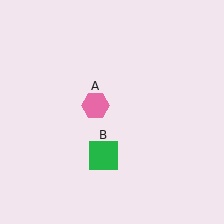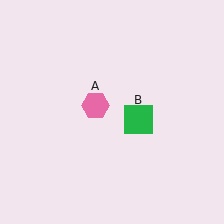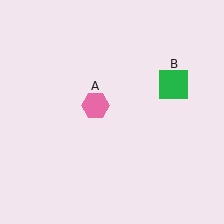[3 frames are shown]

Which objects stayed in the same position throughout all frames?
Pink hexagon (object A) remained stationary.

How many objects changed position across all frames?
1 object changed position: green square (object B).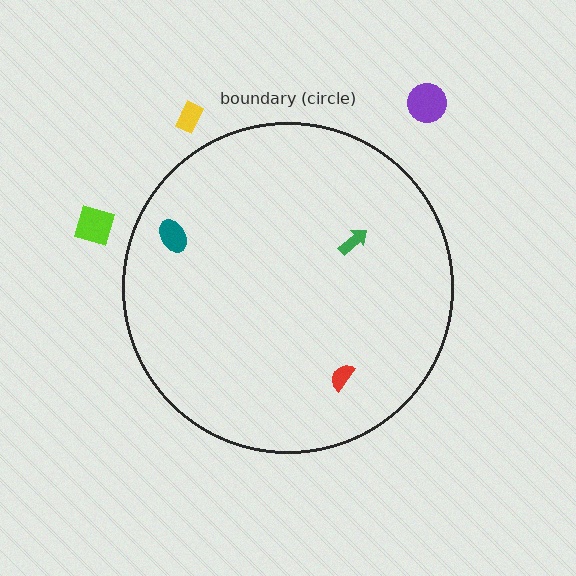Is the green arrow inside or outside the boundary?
Inside.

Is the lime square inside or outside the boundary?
Outside.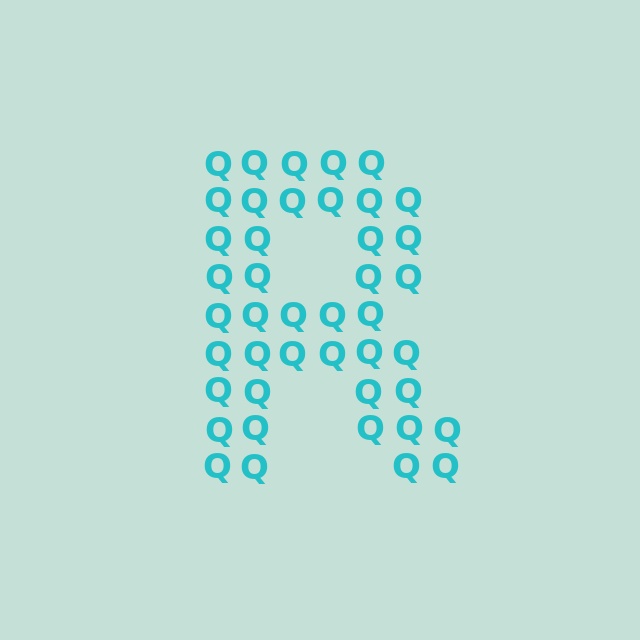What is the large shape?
The large shape is the letter R.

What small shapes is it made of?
It is made of small letter Q's.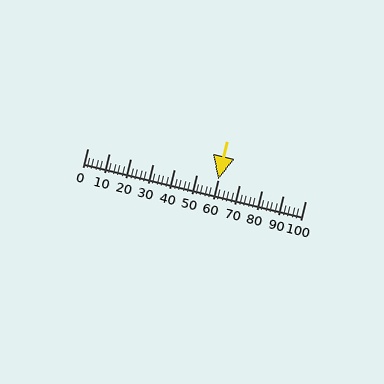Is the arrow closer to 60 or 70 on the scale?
The arrow is closer to 60.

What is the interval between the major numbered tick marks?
The major tick marks are spaced 10 units apart.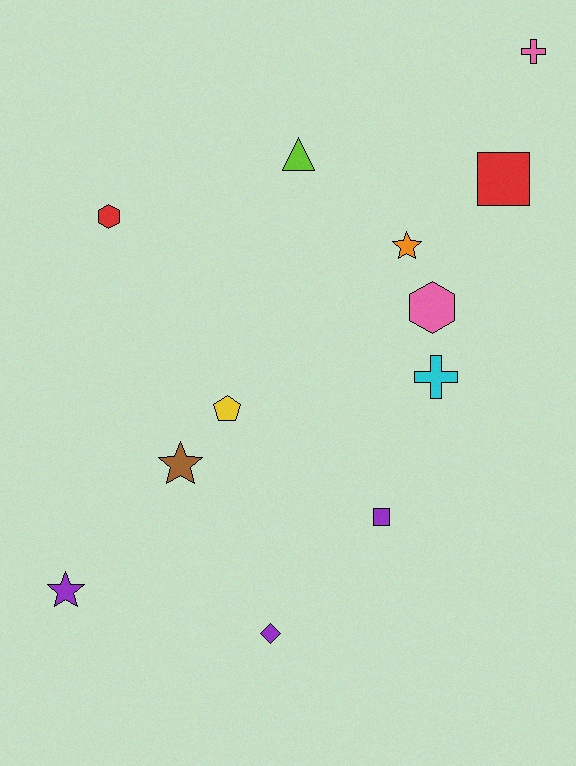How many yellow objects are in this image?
There is 1 yellow object.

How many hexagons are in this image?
There are 2 hexagons.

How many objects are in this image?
There are 12 objects.